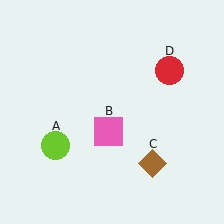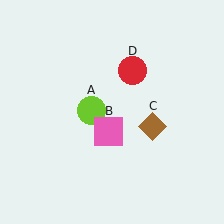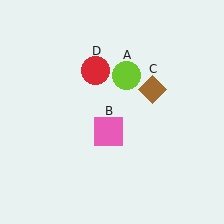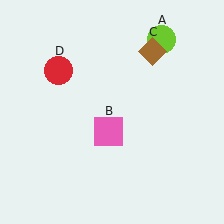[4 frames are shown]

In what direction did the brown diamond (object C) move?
The brown diamond (object C) moved up.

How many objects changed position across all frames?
3 objects changed position: lime circle (object A), brown diamond (object C), red circle (object D).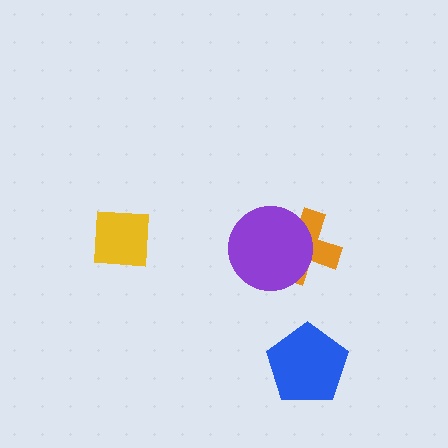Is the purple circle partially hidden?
No, no other shape covers it.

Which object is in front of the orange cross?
The purple circle is in front of the orange cross.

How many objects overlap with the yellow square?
0 objects overlap with the yellow square.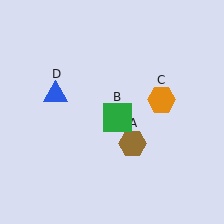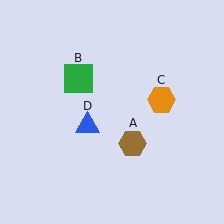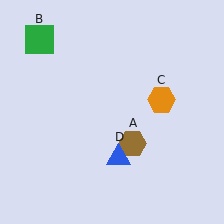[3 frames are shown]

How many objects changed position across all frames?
2 objects changed position: green square (object B), blue triangle (object D).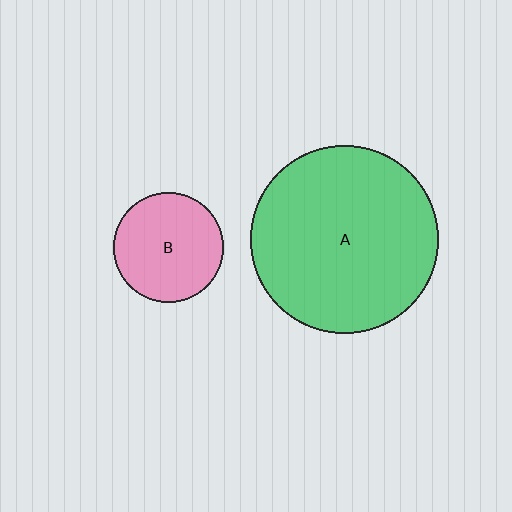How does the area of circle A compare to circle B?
Approximately 2.9 times.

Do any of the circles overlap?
No, none of the circles overlap.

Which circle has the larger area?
Circle A (green).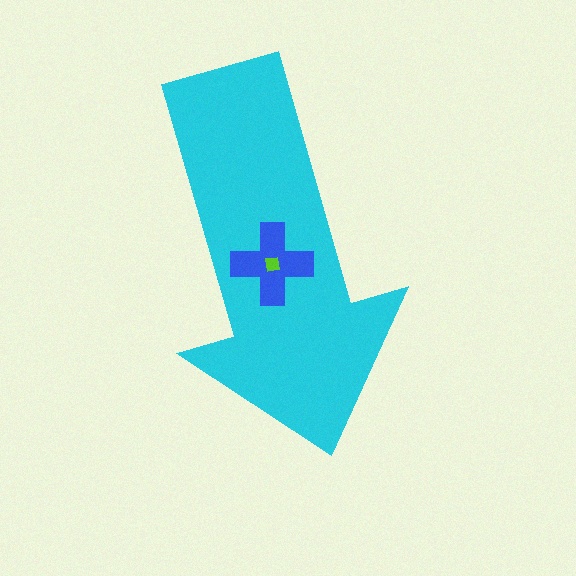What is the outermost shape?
The cyan arrow.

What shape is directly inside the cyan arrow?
The blue cross.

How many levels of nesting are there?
3.